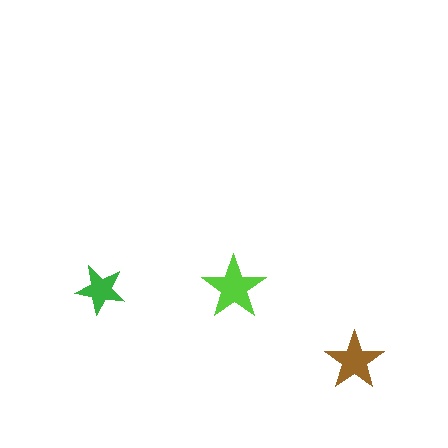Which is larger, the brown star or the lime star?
The lime one.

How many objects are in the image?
There are 3 objects in the image.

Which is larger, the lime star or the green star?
The lime one.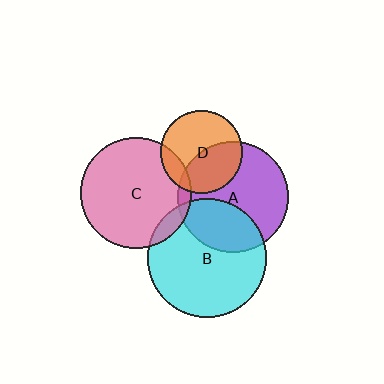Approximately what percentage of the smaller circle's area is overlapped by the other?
Approximately 10%.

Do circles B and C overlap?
Yes.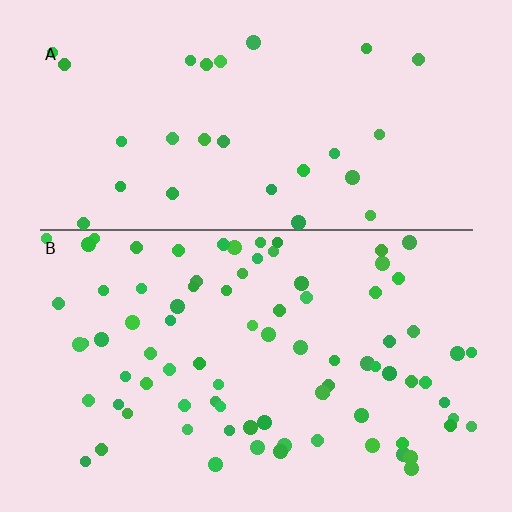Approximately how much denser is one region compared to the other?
Approximately 2.8× — region B over region A.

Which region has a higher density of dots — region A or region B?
B (the bottom).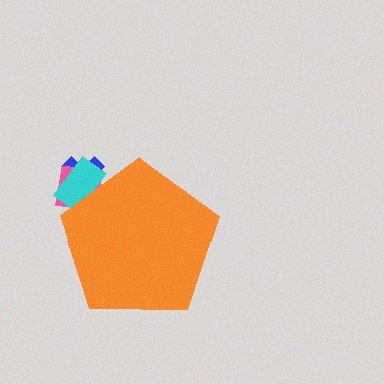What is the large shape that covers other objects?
An orange pentagon.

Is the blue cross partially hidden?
Yes, the blue cross is partially hidden behind the orange pentagon.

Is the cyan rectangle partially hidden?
Yes, the cyan rectangle is partially hidden behind the orange pentagon.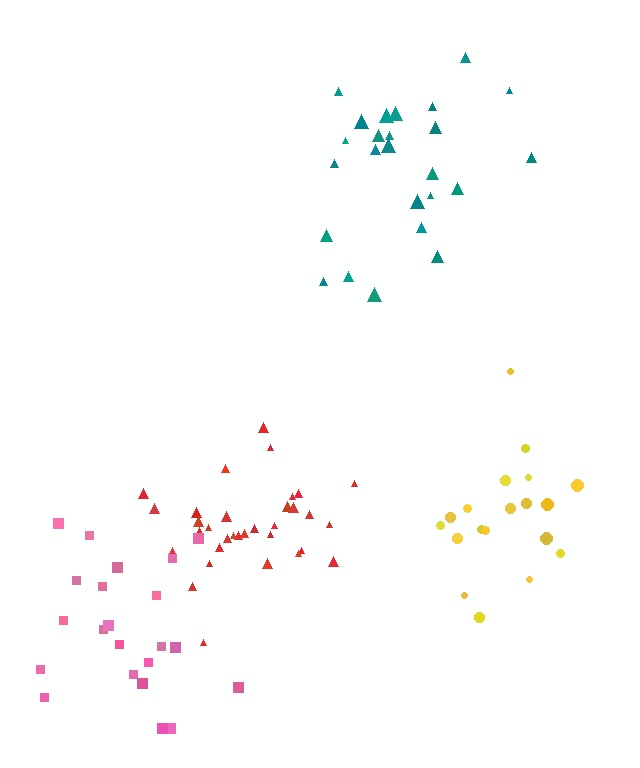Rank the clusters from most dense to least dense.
red, yellow, teal, pink.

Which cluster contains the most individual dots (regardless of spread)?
Red (33).